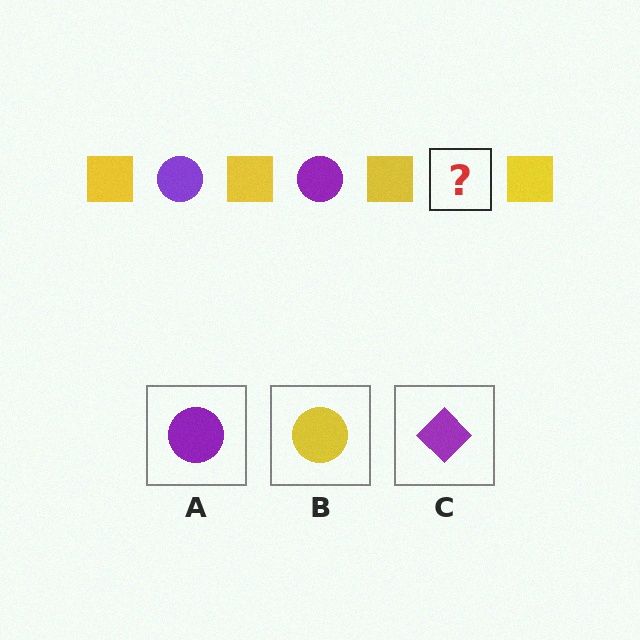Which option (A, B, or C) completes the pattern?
A.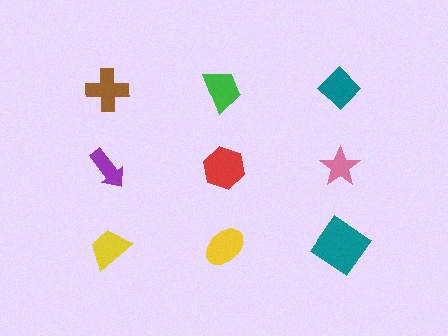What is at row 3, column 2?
A yellow ellipse.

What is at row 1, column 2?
A green trapezoid.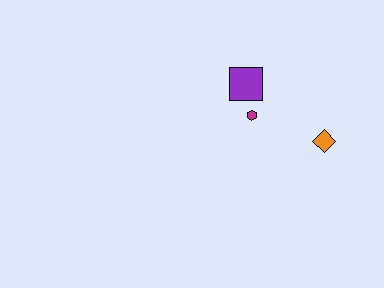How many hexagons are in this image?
There is 1 hexagon.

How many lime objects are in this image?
There are no lime objects.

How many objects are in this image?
There are 3 objects.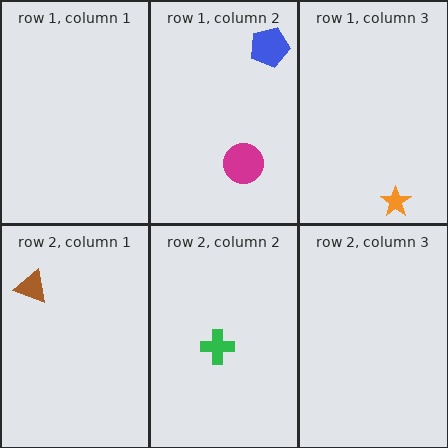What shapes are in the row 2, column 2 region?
The green cross.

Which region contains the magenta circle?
The row 1, column 2 region.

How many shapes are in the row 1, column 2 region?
2.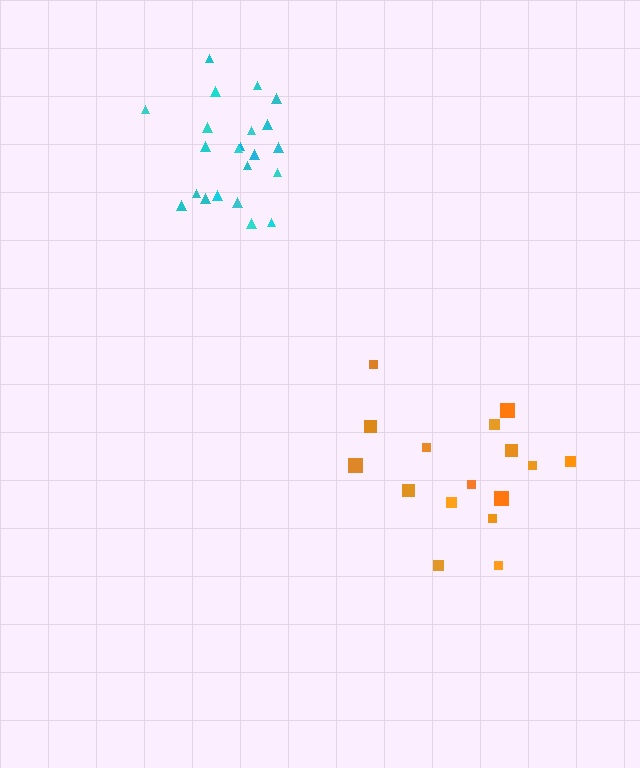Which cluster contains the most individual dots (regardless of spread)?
Cyan (22).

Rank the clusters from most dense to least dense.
cyan, orange.